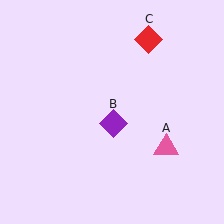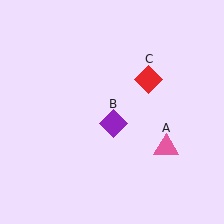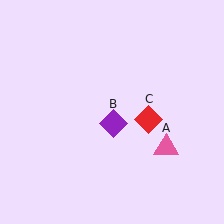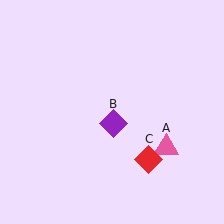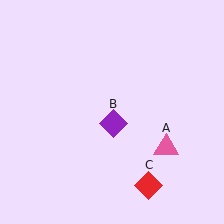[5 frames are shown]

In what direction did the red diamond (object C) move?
The red diamond (object C) moved down.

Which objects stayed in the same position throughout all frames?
Pink triangle (object A) and purple diamond (object B) remained stationary.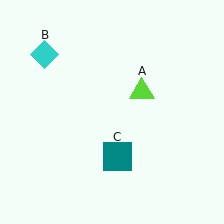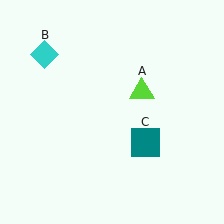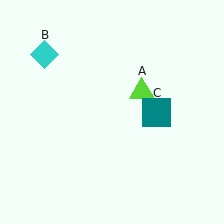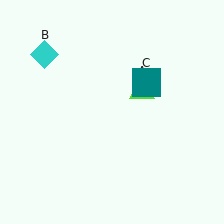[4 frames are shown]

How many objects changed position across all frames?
1 object changed position: teal square (object C).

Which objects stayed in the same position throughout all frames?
Lime triangle (object A) and cyan diamond (object B) remained stationary.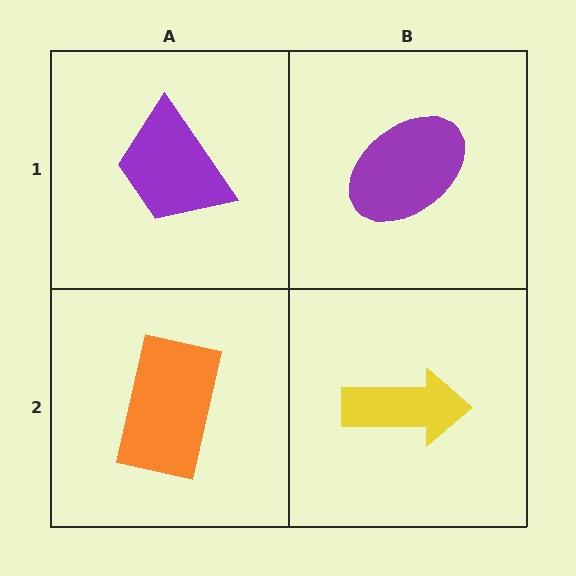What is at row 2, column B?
A yellow arrow.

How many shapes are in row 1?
2 shapes.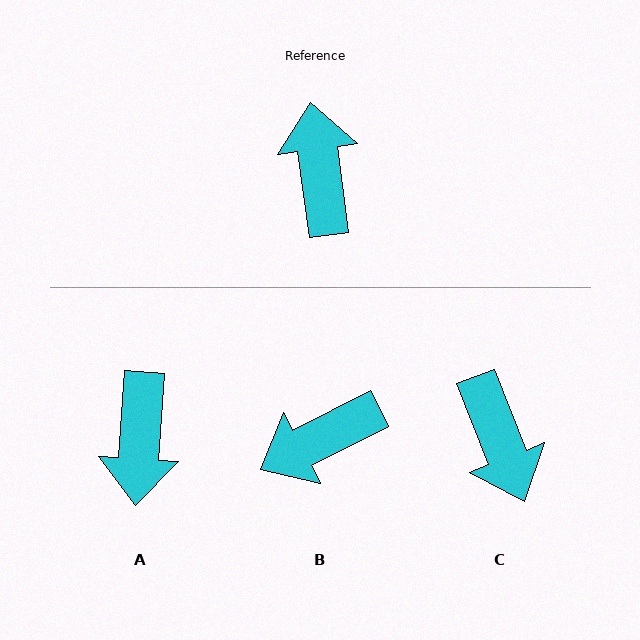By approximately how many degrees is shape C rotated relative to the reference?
Approximately 166 degrees clockwise.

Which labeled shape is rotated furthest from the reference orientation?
A, about 168 degrees away.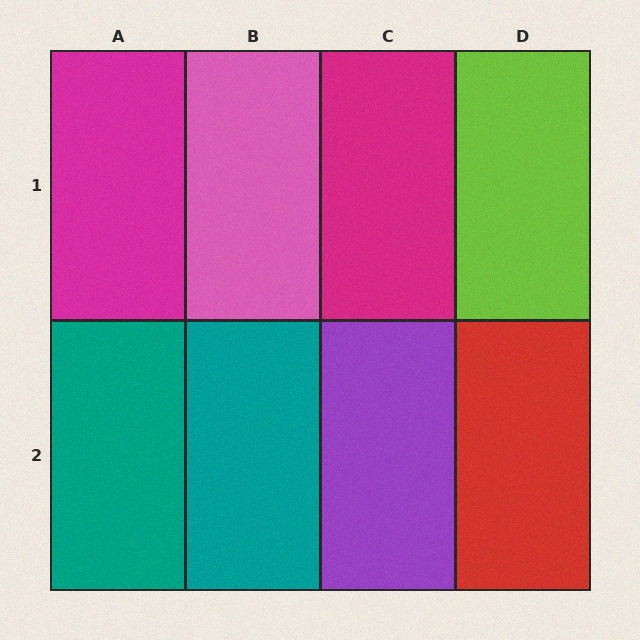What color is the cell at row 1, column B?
Pink.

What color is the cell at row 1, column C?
Magenta.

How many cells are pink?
1 cell is pink.